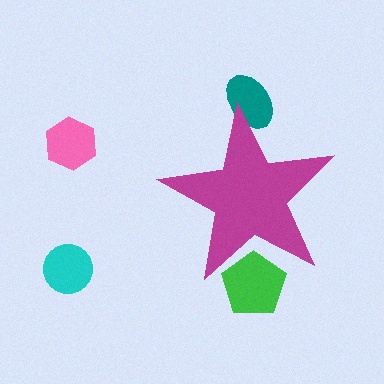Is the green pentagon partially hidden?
Yes, the green pentagon is partially hidden behind the magenta star.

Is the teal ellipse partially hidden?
Yes, the teal ellipse is partially hidden behind the magenta star.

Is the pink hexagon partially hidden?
No, the pink hexagon is fully visible.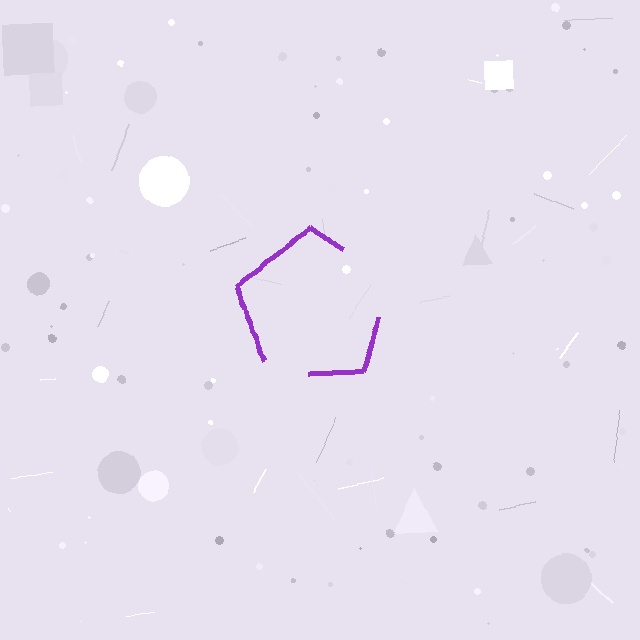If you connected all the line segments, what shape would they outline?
They would outline a pentagon.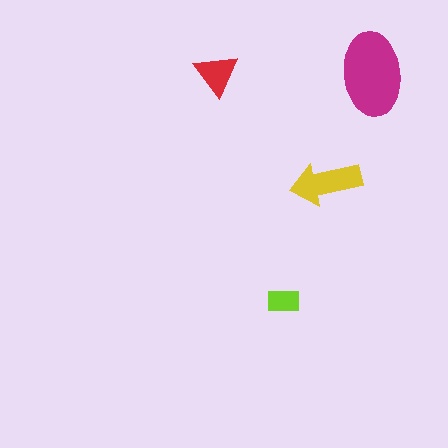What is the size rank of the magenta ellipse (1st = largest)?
1st.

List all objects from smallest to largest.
The lime rectangle, the red triangle, the yellow arrow, the magenta ellipse.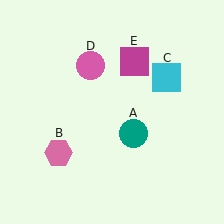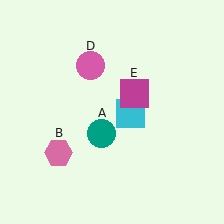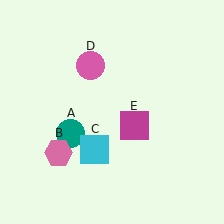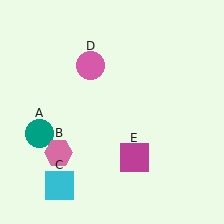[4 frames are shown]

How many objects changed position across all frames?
3 objects changed position: teal circle (object A), cyan square (object C), magenta square (object E).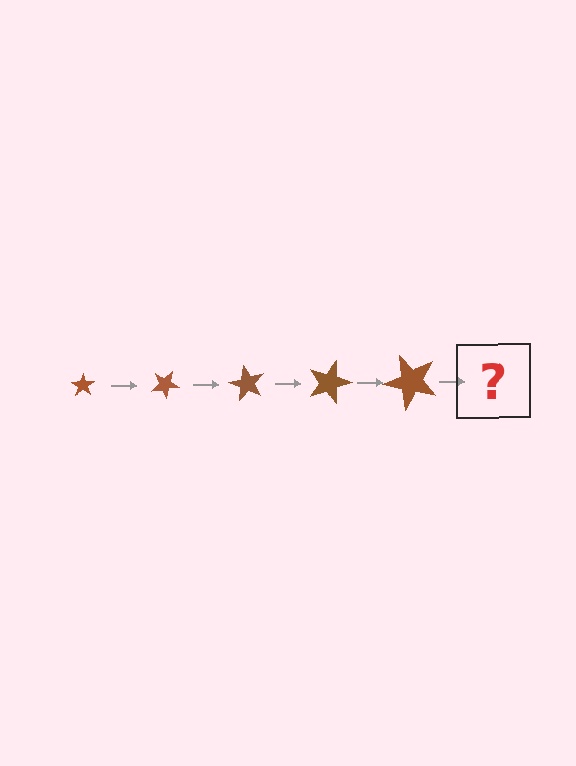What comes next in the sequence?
The next element should be a star, larger than the previous one and rotated 150 degrees from the start.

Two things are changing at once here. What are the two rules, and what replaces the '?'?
The two rules are that the star grows larger each step and it rotates 30 degrees each step. The '?' should be a star, larger than the previous one and rotated 150 degrees from the start.